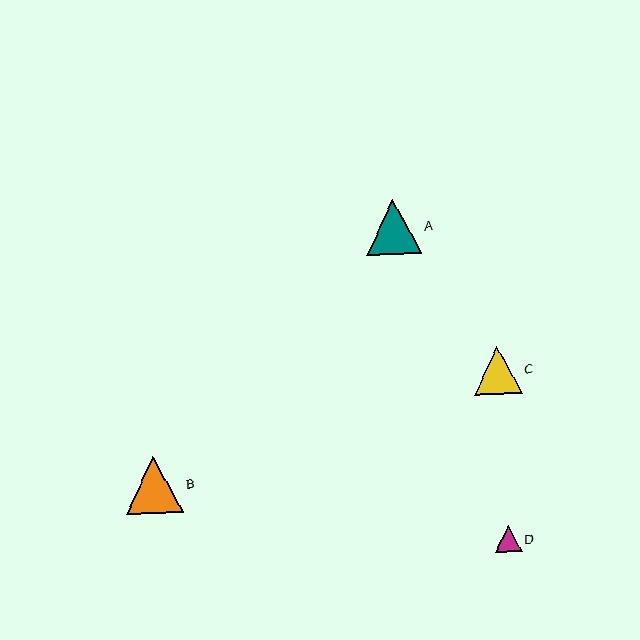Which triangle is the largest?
Triangle B is the largest with a size of approximately 57 pixels.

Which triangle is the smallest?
Triangle D is the smallest with a size of approximately 27 pixels.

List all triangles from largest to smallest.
From largest to smallest: B, A, C, D.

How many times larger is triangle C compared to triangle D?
Triangle C is approximately 1.8 times the size of triangle D.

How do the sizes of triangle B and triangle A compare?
Triangle B and triangle A are approximately the same size.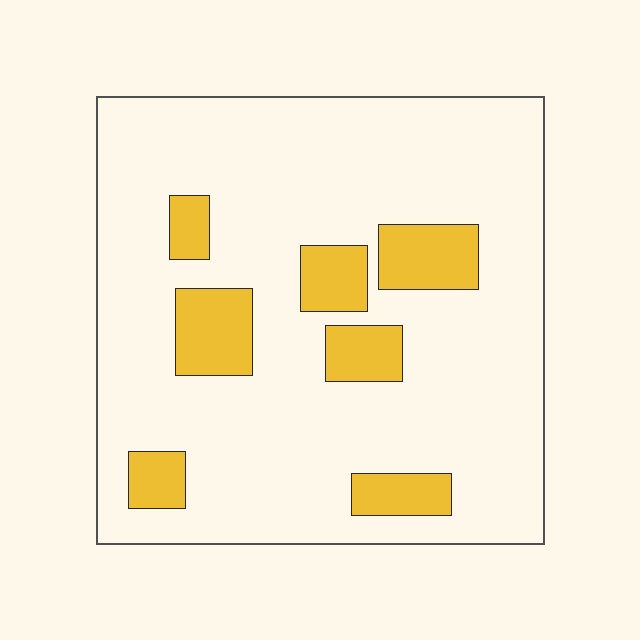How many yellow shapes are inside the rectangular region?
7.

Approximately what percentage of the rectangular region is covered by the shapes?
Approximately 15%.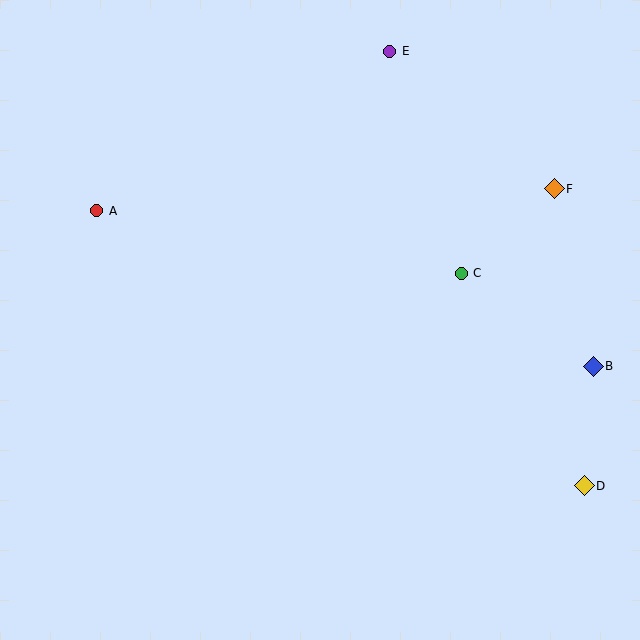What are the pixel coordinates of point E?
Point E is at (390, 51).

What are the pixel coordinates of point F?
Point F is at (554, 189).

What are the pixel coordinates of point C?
Point C is at (461, 273).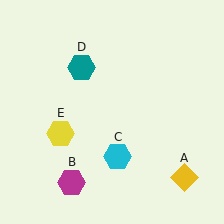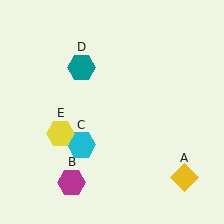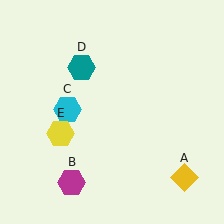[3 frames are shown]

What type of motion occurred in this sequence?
The cyan hexagon (object C) rotated clockwise around the center of the scene.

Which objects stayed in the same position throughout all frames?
Yellow diamond (object A) and magenta hexagon (object B) and teal hexagon (object D) and yellow hexagon (object E) remained stationary.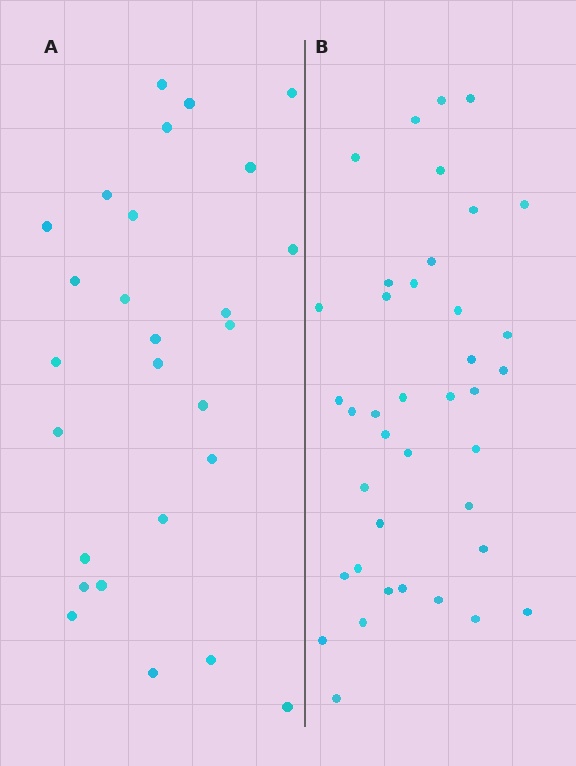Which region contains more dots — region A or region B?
Region B (the right region) has more dots.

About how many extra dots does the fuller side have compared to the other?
Region B has roughly 12 or so more dots than region A.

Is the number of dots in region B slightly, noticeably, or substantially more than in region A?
Region B has noticeably more, but not dramatically so. The ratio is roughly 1.4 to 1.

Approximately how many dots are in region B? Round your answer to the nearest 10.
About 40 dots. (The exact count is 39, which rounds to 40.)